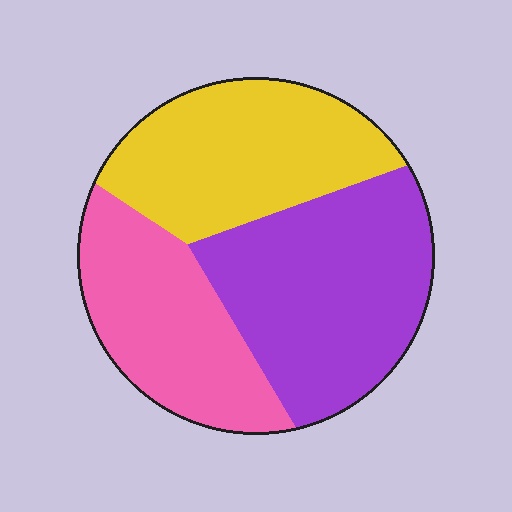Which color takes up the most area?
Purple, at roughly 40%.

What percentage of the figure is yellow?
Yellow takes up about one third (1/3) of the figure.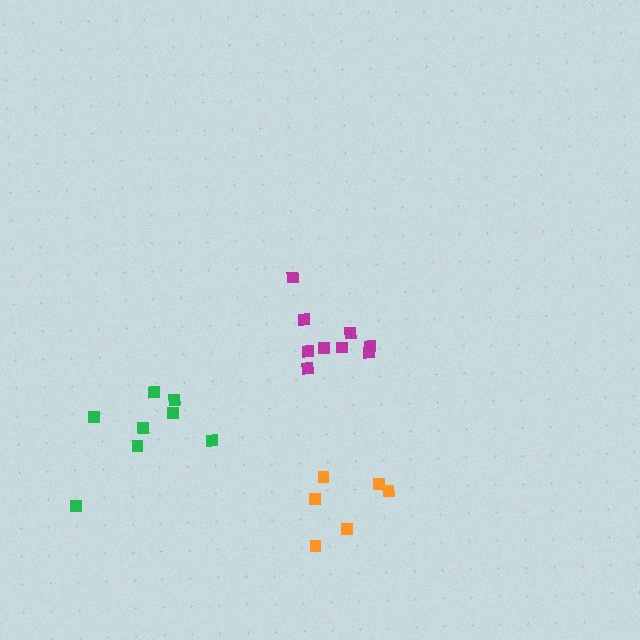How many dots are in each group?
Group 1: 9 dots, Group 2: 6 dots, Group 3: 8 dots (23 total).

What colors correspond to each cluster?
The clusters are colored: magenta, orange, green.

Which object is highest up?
The magenta cluster is topmost.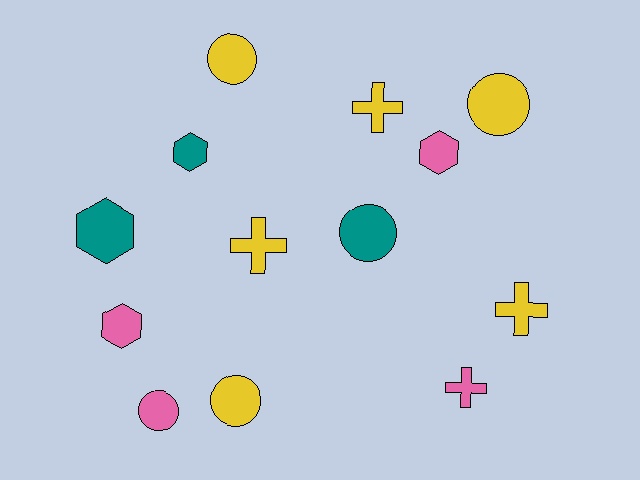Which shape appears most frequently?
Circle, with 5 objects.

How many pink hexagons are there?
There are 2 pink hexagons.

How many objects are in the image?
There are 13 objects.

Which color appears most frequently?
Yellow, with 6 objects.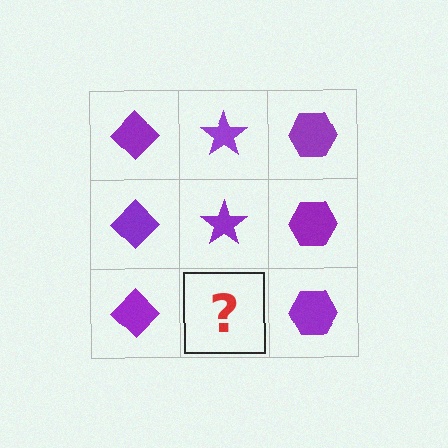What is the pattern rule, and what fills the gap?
The rule is that each column has a consistent shape. The gap should be filled with a purple star.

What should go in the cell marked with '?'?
The missing cell should contain a purple star.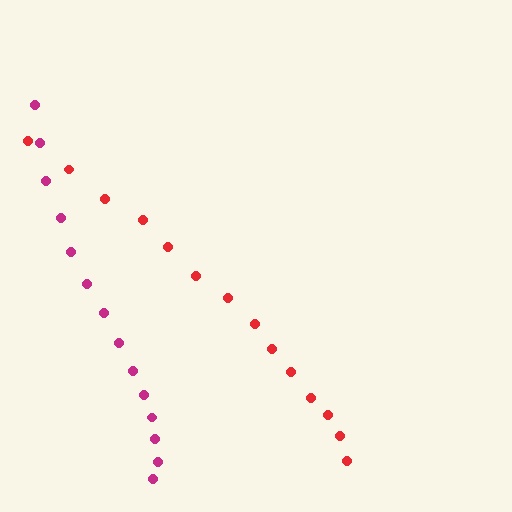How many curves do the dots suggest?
There are 2 distinct paths.